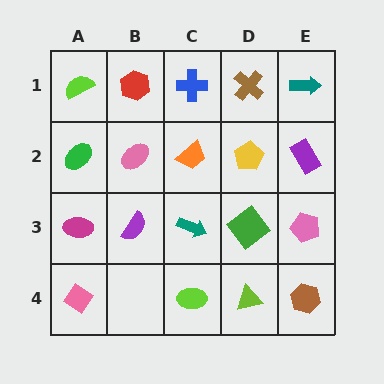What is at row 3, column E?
A pink pentagon.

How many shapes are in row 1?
5 shapes.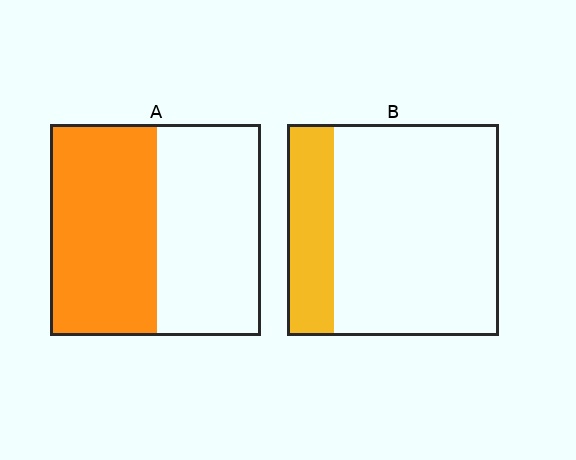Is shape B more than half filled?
No.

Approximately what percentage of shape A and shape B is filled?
A is approximately 50% and B is approximately 20%.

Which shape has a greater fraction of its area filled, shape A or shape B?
Shape A.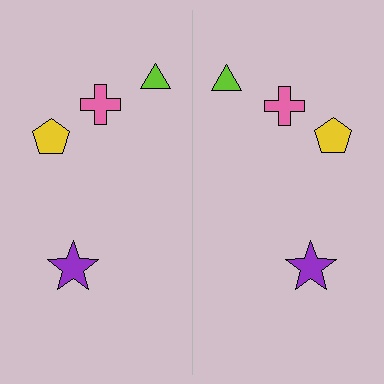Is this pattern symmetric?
Yes, this pattern has bilateral (reflection) symmetry.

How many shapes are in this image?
There are 8 shapes in this image.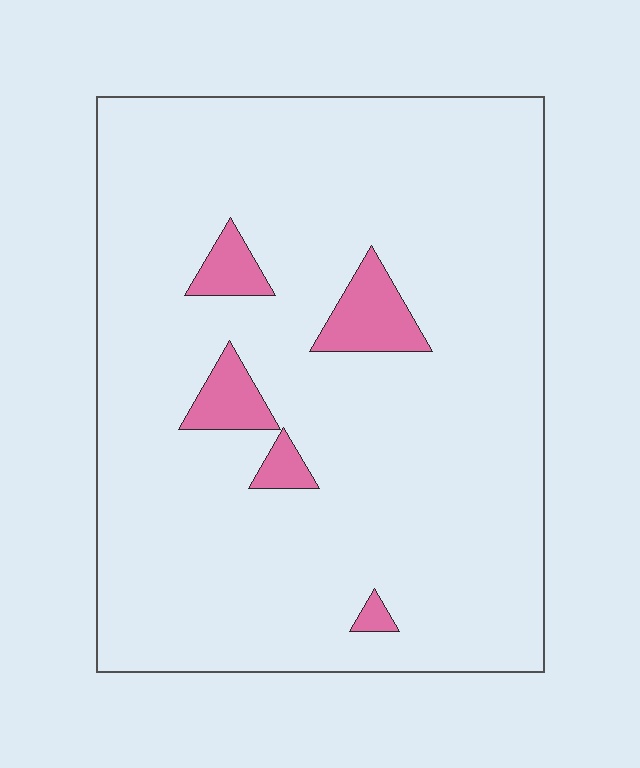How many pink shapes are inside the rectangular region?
5.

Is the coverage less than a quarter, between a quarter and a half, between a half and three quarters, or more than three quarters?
Less than a quarter.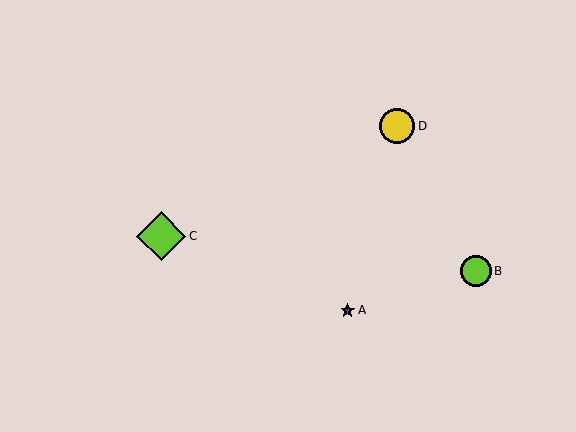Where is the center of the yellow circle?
The center of the yellow circle is at (397, 126).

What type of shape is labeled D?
Shape D is a yellow circle.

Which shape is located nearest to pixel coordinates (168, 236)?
The lime diamond (labeled C) at (161, 236) is nearest to that location.